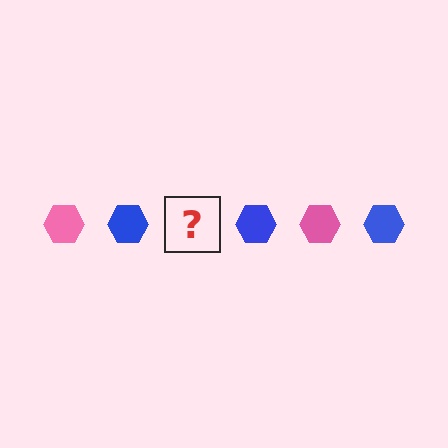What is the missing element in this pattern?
The missing element is a pink hexagon.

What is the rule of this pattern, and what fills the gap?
The rule is that the pattern cycles through pink, blue hexagons. The gap should be filled with a pink hexagon.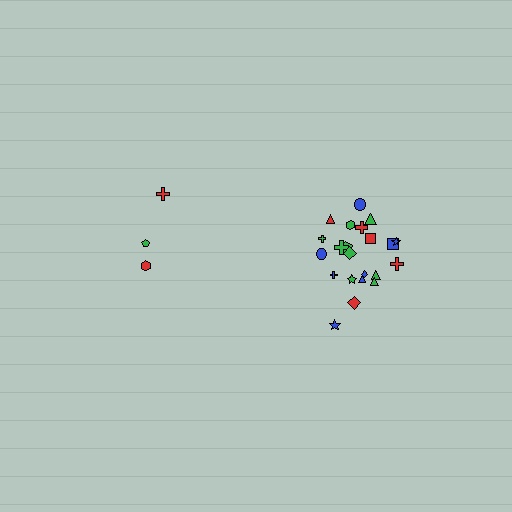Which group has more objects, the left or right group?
The right group.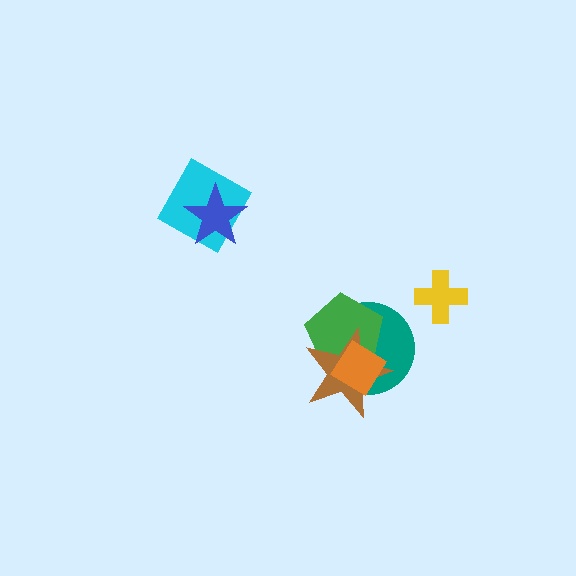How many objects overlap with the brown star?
3 objects overlap with the brown star.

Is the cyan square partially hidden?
Yes, it is partially covered by another shape.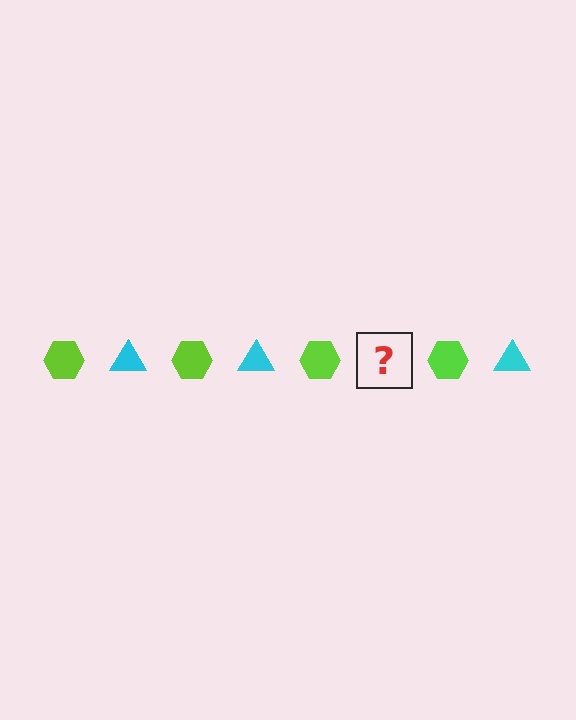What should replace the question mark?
The question mark should be replaced with a cyan triangle.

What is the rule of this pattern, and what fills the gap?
The rule is that the pattern alternates between lime hexagon and cyan triangle. The gap should be filled with a cyan triangle.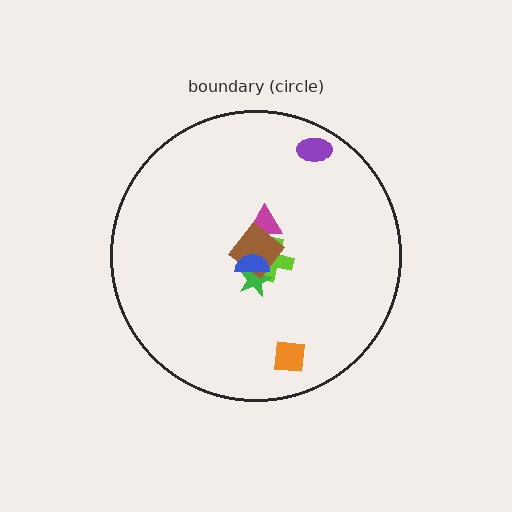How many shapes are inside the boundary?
7 inside, 0 outside.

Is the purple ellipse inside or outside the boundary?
Inside.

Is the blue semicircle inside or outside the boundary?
Inside.